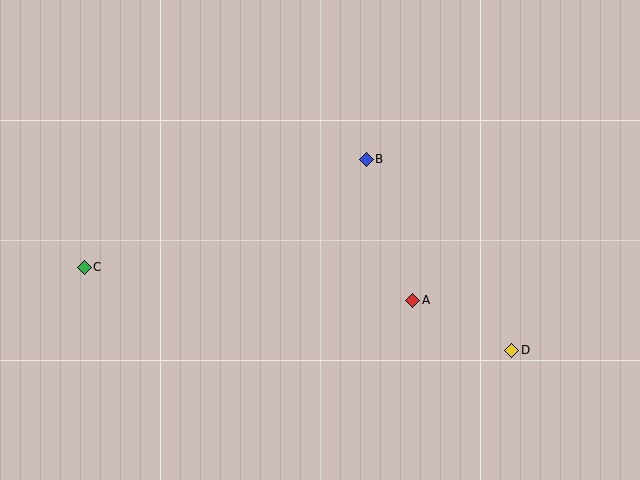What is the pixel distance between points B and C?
The distance between B and C is 302 pixels.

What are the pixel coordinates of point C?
Point C is at (84, 267).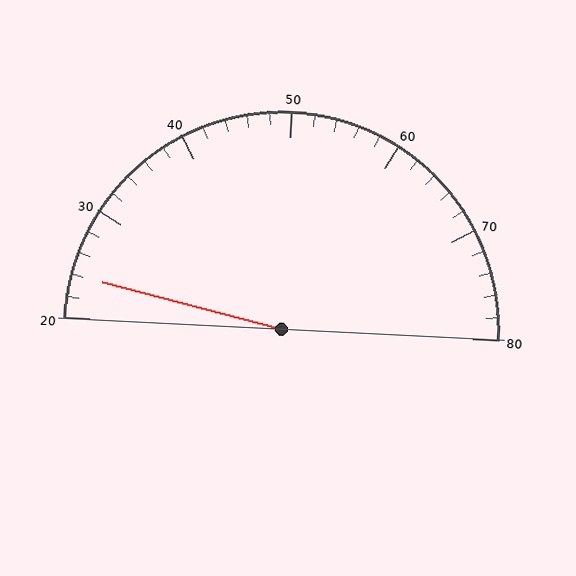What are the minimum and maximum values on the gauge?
The gauge ranges from 20 to 80.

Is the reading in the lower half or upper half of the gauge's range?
The reading is in the lower half of the range (20 to 80).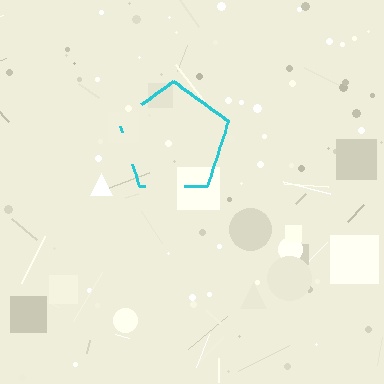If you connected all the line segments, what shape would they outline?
They would outline a pentagon.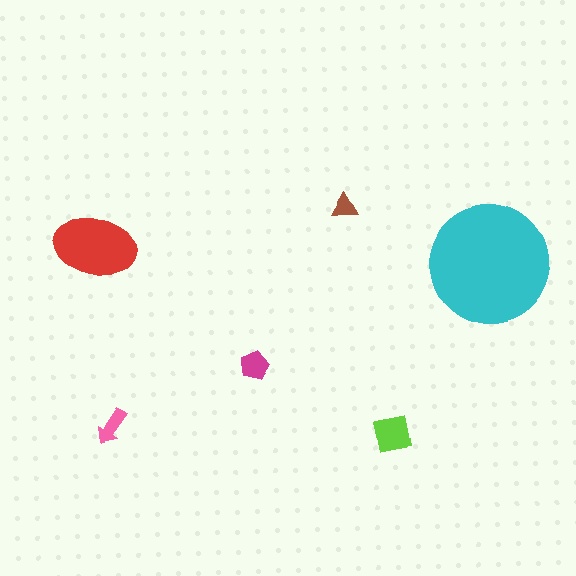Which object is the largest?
The cyan circle.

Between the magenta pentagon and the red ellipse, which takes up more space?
The red ellipse.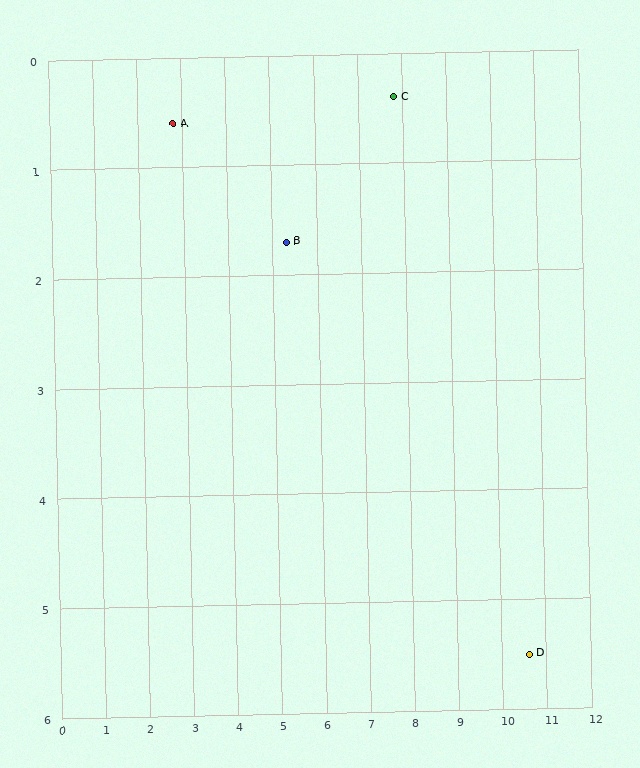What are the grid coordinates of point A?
Point A is at approximately (2.8, 0.6).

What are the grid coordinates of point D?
Point D is at approximately (10.6, 5.5).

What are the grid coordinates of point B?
Point B is at approximately (5.3, 1.7).